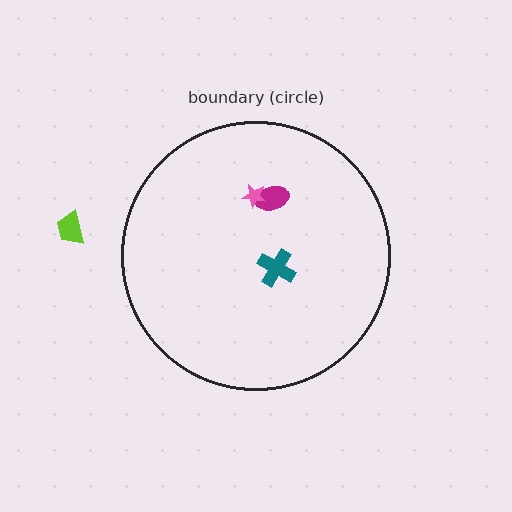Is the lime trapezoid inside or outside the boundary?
Outside.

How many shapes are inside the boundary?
3 inside, 1 outside.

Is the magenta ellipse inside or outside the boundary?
Inside.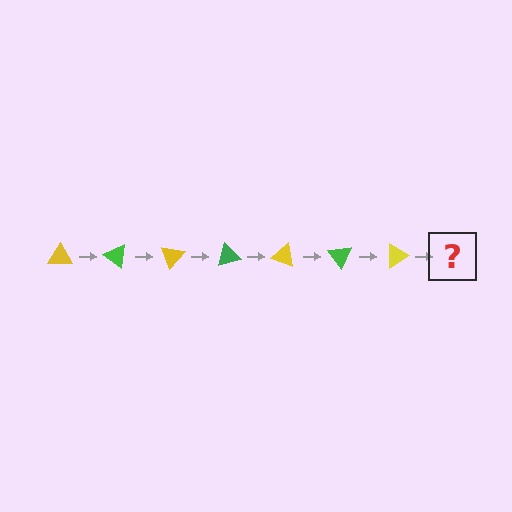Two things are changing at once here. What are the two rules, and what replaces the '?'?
The two rules are that it rotates 35 degrees each step and the color cycles through yellow and green. The '?' should be a green triangle, rotated 245 degrees from the start.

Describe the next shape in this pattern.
It should be a green triangle, rotated 245 degrees from the start.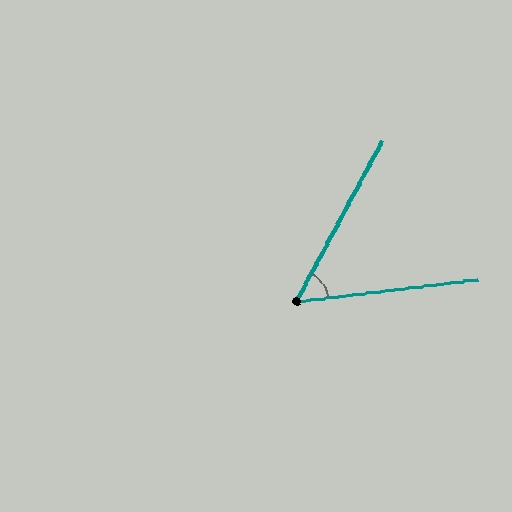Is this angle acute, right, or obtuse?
It is acute.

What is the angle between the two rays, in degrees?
Approximately 55 degrees.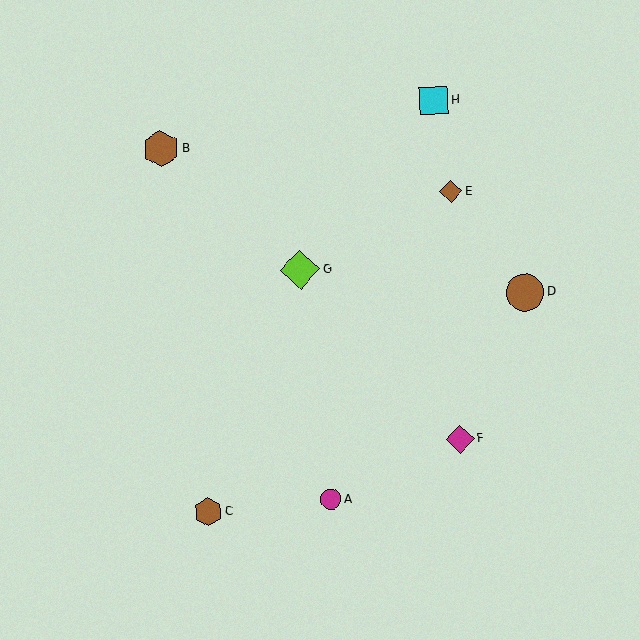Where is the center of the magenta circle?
The center of the magenta circle is at (331, 499).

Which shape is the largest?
The lime diamond (labeled G) is the largest.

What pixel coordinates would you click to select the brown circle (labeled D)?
Click at (525, 293) to select the brown circle D.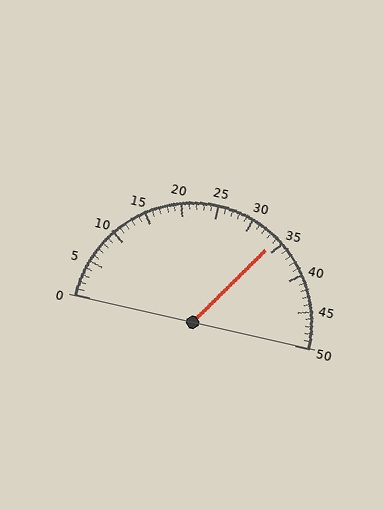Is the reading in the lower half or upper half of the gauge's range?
The reading is in the upper half of the range (0 to 50).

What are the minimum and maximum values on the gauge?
The gauge ranges from 0 to 50.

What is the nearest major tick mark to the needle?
The nearest major tick mark is 35.